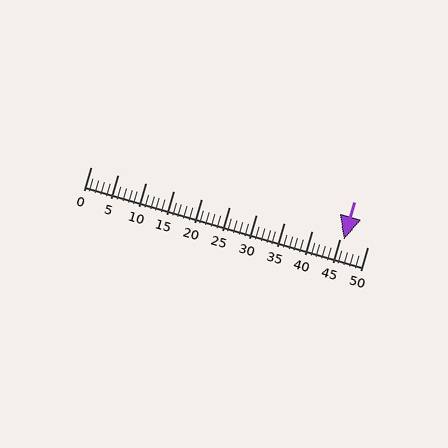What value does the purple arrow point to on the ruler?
The purple arrow points to approximately 46.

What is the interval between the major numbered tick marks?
The major tick marks are spaced 5 units apart.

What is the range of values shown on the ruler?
The ruler shows values from 0 to 50.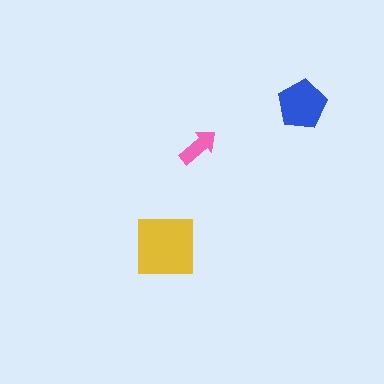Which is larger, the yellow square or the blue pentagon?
The yellow square.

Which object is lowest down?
The yellow square is bottommost.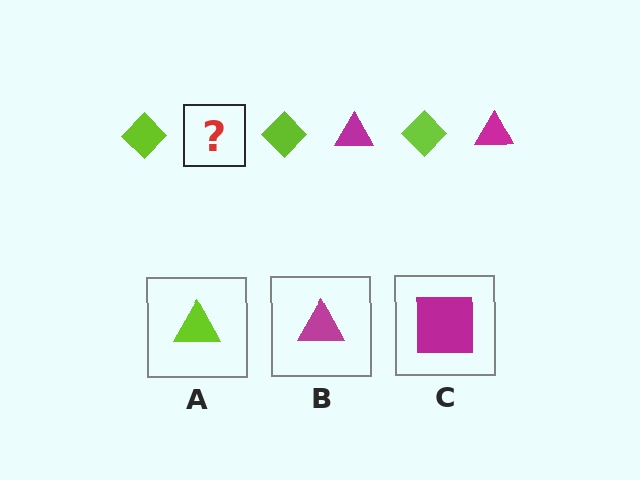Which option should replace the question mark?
Option B.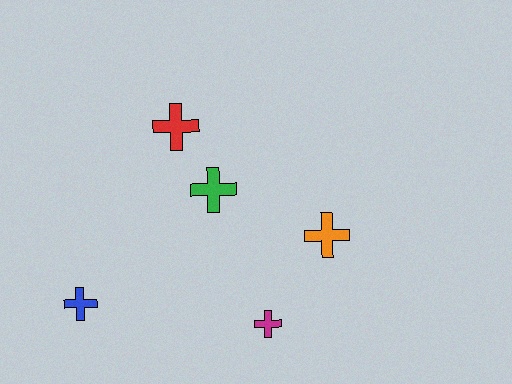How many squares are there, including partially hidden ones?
There are no squares.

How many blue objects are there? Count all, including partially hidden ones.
There is 1 blue object.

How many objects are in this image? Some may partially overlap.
There are 5 objects.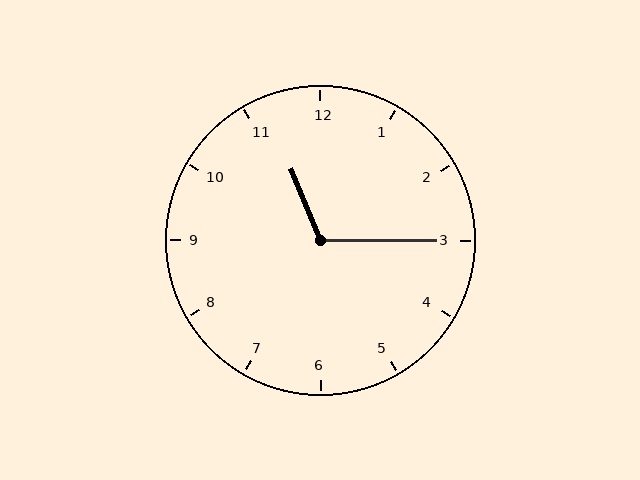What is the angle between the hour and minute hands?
Approximately 112 degrees.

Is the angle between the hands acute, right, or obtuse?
It is obtuse.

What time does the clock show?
11:15.